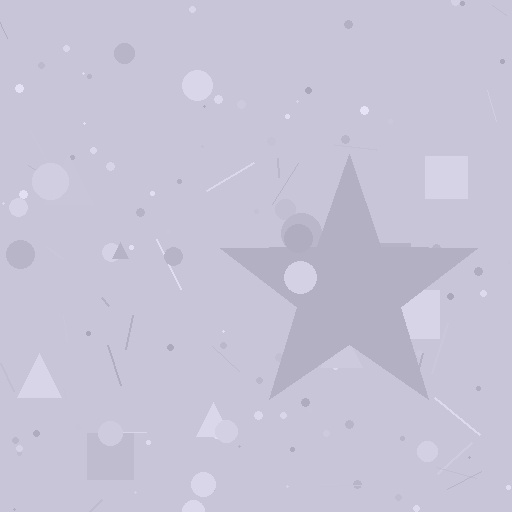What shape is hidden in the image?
A star is hidden in the image.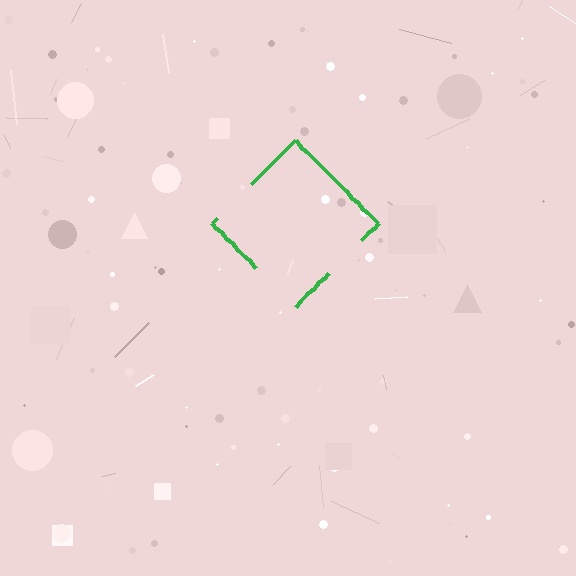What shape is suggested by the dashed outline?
The dashed outline suggests a diamond.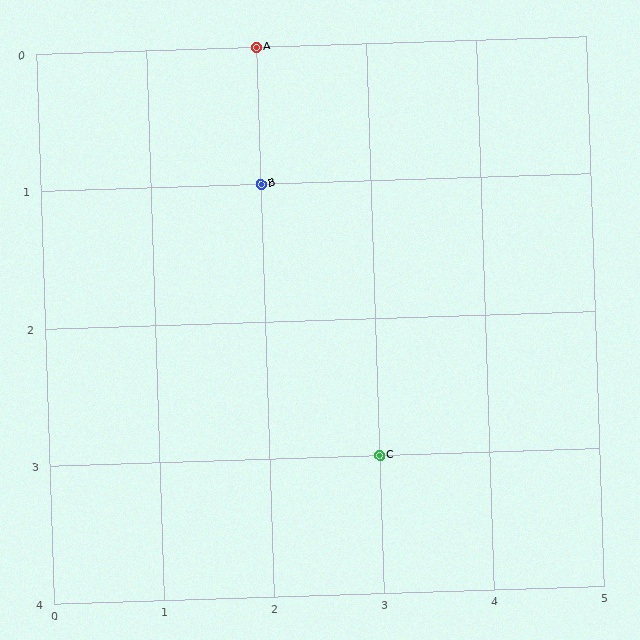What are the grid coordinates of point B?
Point B is at grid coordinates (2, 1).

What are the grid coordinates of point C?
Point C is at grid coordinates (3, 3).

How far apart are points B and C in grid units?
Points B and C are 1 column and 2 rows apart (about 2.2 grid units diagonally).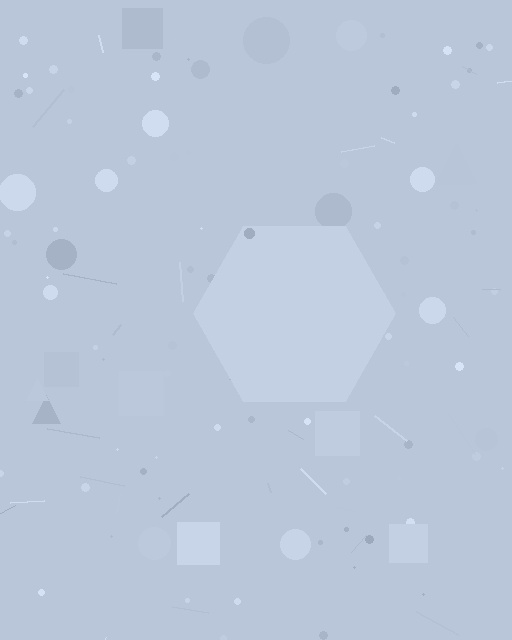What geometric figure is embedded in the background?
A hexagon is embedded in the background.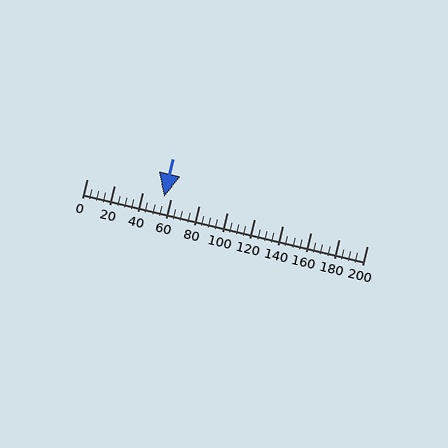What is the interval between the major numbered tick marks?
The major tick marks are spaced 20 units apart.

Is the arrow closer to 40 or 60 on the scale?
The arrow is closer to 60.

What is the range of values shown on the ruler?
The ruler shows values from 0 to 200.